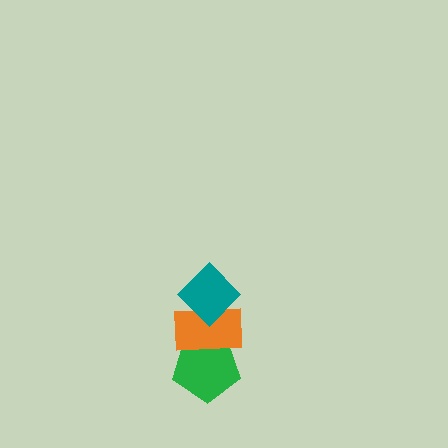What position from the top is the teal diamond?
The teal diamond is 1st from the top.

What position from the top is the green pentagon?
The green pentagon is 3rd from the top.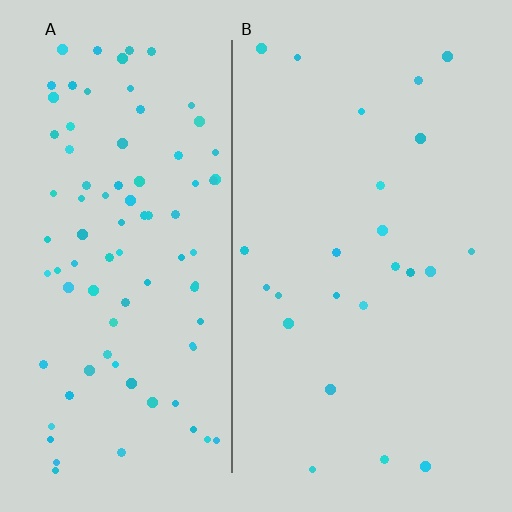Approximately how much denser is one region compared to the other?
Approximately 3.7× — region A over region B.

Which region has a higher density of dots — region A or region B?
A (the left).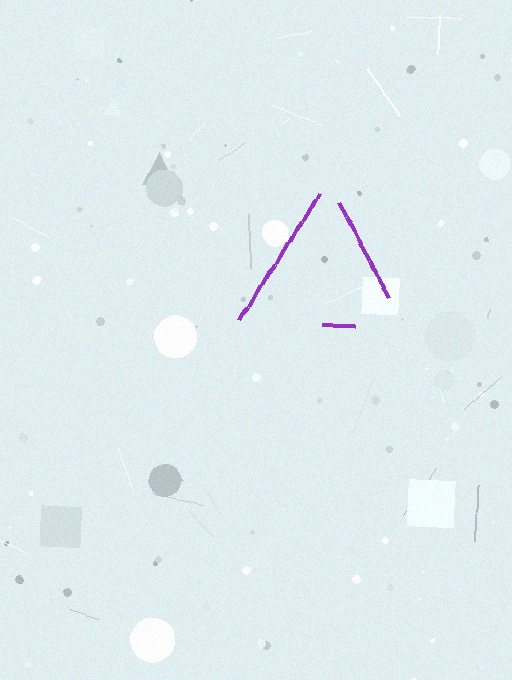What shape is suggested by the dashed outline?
The dashed outline suggests a triangle.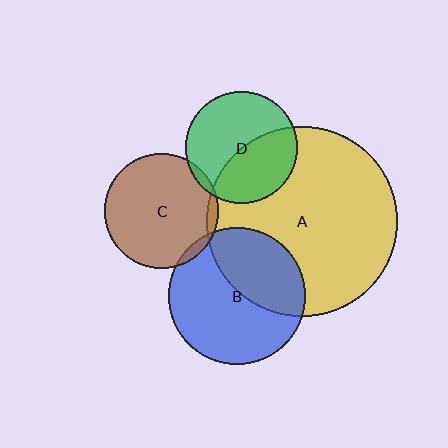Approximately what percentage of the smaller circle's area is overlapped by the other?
Approximately 5%.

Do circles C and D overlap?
Yes.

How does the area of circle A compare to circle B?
Approximately 1.9 times.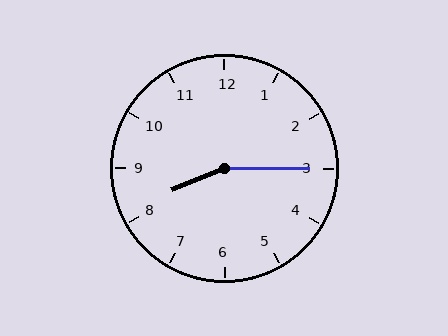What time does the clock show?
8:15.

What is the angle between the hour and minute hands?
Approximately 158 degrees.